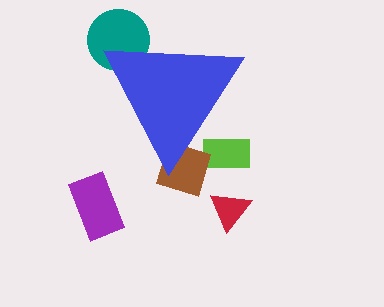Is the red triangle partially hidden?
No, the red triangle is fully visible.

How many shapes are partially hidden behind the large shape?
3 shapes are partially hidden.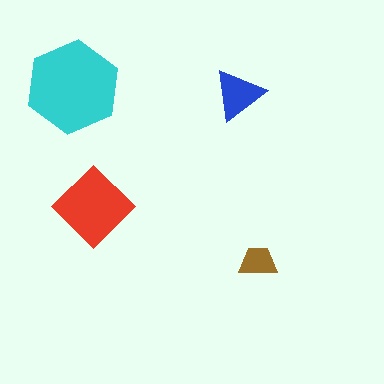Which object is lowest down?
The brown trapezoid is bottommost.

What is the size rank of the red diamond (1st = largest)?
2nd.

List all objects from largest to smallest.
The cyan hexagon, the red diamond, the blue triangle, the brown trapezoid.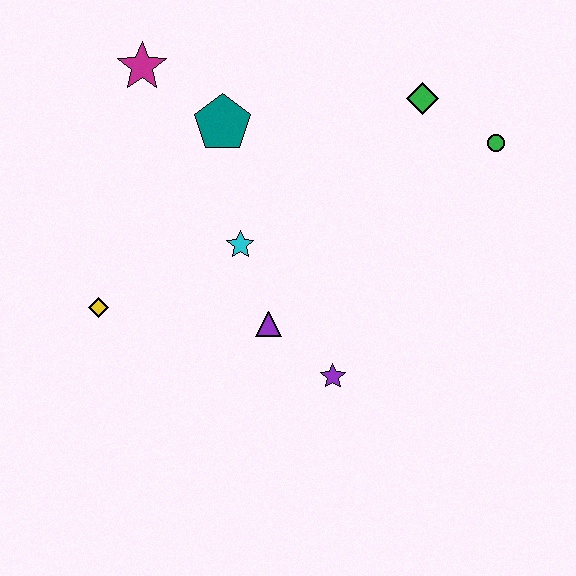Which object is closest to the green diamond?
The green circle is closest to the green diamond.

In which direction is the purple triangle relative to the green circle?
The purple triangle is to the left of the green circle.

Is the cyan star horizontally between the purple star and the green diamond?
No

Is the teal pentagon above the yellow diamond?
Yes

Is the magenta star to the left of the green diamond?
Yes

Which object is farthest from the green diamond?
The yellow diamond is farthest from the green diamond.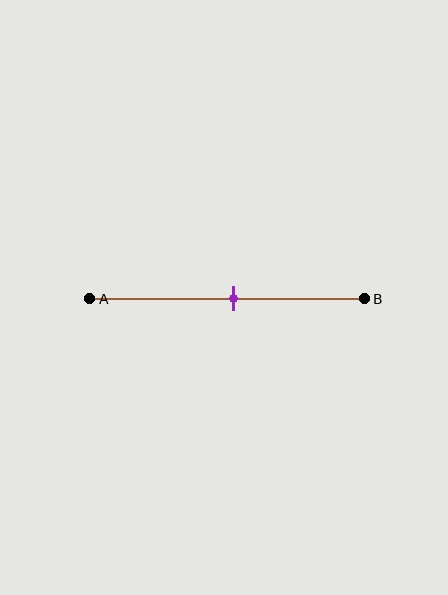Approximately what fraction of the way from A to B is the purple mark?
The purple mark is approximately 50% of the way from A to B.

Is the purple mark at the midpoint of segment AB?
Yes, the mark is approximately at the midpoint.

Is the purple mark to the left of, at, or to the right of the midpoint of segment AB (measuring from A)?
The purple mark is approximately at the midpoint of segment AB.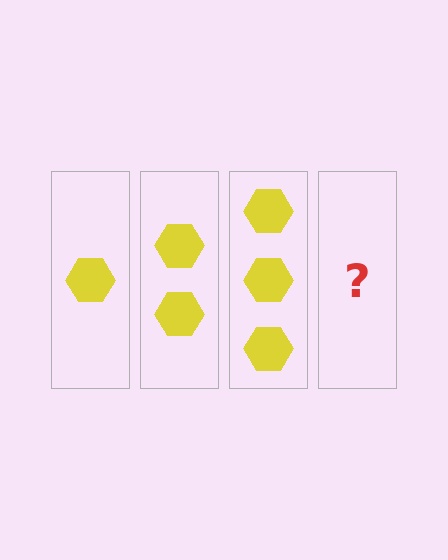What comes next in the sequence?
The next element should be 4 hexagons.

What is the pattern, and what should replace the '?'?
The pattern is that each step adds one more hexagon. The '?' should be 4 hexagons.